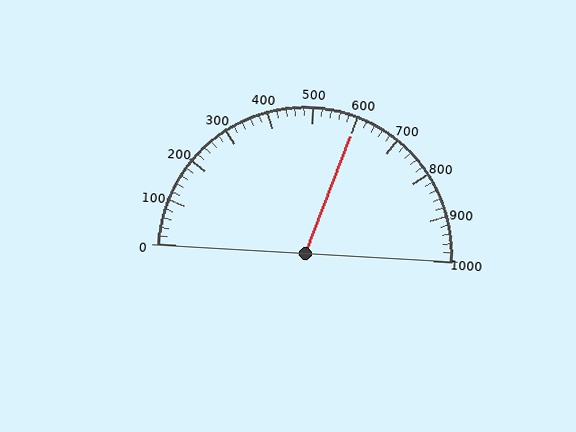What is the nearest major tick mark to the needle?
The nearest major tick mark is 600.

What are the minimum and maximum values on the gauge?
The gauge ranges from 0 to 1000.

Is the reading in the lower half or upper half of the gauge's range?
The reading is in the upper half of the range (0 to 1000).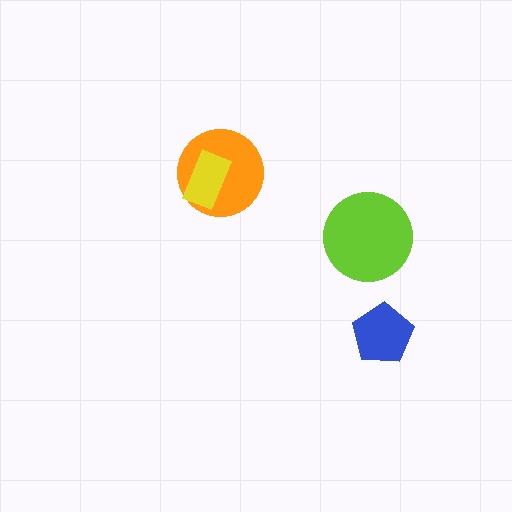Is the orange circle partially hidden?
Yes, it is partially covered by another shape.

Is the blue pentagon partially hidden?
No, no other shape covers it.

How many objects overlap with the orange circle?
1 object overlaps with the orange circle.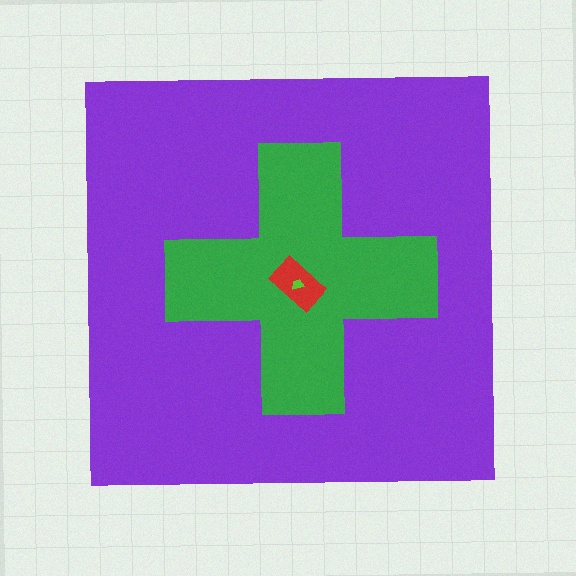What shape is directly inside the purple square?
The green cross.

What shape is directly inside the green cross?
The red rectangle.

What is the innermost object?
The lime trapezoid.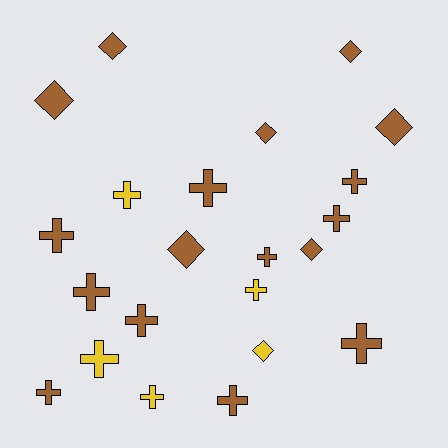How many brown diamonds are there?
There are 7 brown diamonds.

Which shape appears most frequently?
Cross, with 14 objects.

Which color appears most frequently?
Brown, with 17 objects.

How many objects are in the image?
There are 22 objects.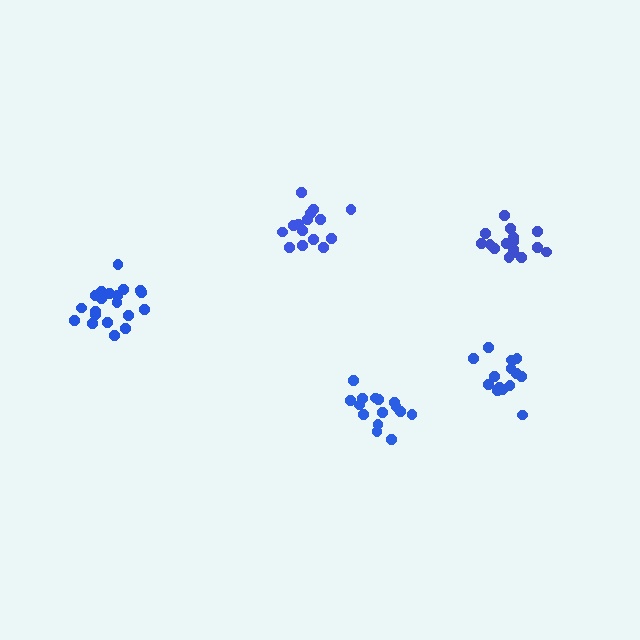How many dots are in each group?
Group 1: 15 dots, Group 2: 15 dots, Group 3: 16 dots, Group 4: 15 dots, Group 5: 20 dots (81 total).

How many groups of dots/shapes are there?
There are 5 groups.